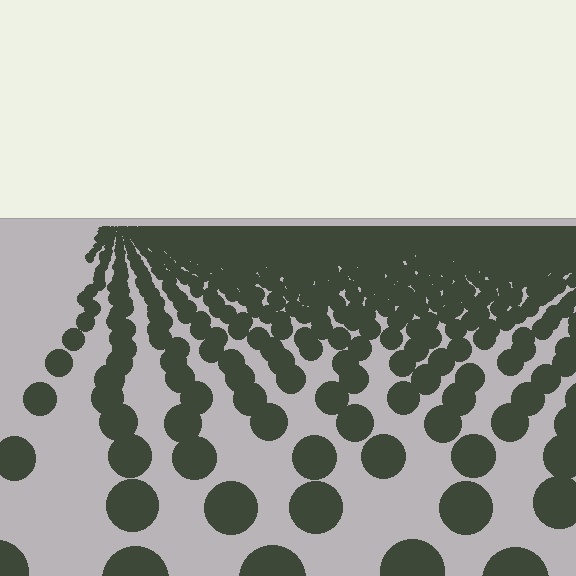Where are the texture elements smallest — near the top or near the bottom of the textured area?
Near the top.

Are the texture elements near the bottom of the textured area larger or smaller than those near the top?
Larger. Near the bottom, elements are closer to the viewer and appear at a bigger on-screen size.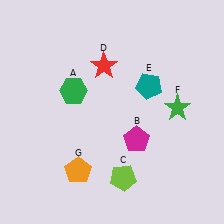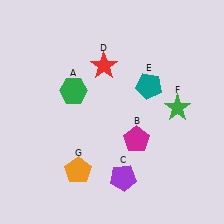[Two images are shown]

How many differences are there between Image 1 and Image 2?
There is 1 difference between the two images.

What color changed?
The pentagon (C) changed from lime in Image 1 to purple in Image 2.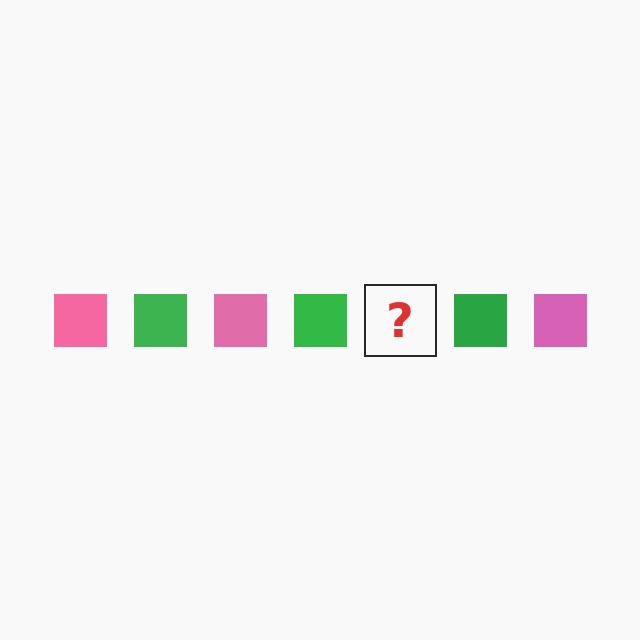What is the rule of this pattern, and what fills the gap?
The rule is that the pattern cycles through pink, green squares. The gap should be filled with a pink square.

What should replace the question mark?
The question mark should be replaced with a pink square.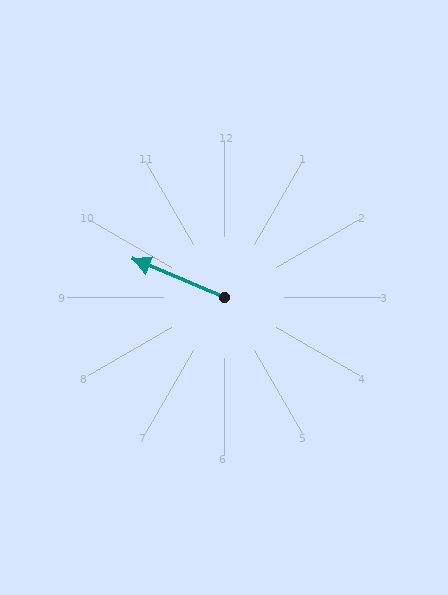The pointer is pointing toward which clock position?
Roughly 10 o'clock.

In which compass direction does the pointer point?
Northwest.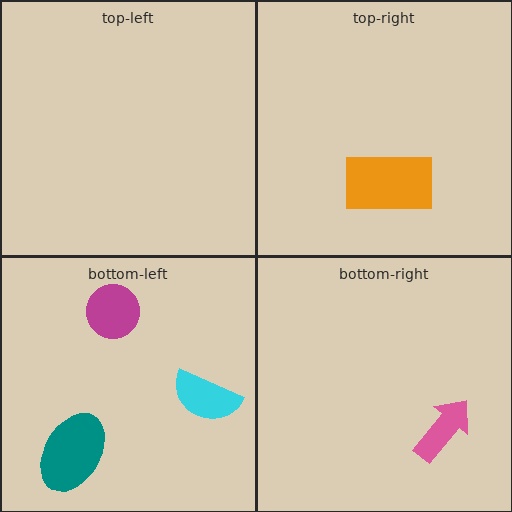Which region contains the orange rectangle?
The top-right region.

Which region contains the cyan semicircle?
The bottom-left region.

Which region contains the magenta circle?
The bottom-left region.